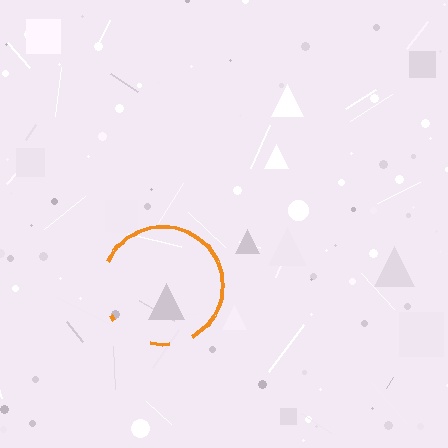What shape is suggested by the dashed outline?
The dashed outline suggests a circle.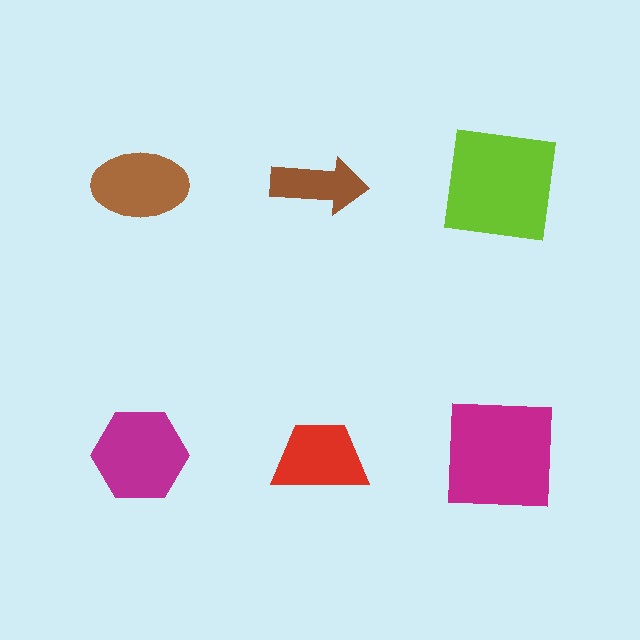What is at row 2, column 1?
A magenta hexagon.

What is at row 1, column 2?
A brown arrow.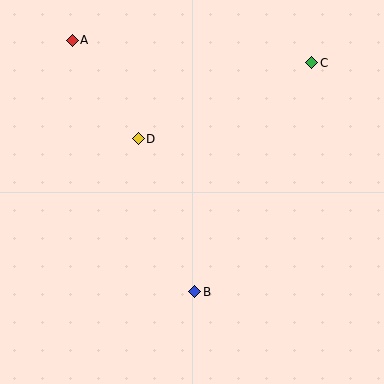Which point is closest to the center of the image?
Point D at (138, 139) is closest to the center.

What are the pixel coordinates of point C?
Point C is at (312, 63).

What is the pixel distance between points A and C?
The distance between A and C is 241 pixels.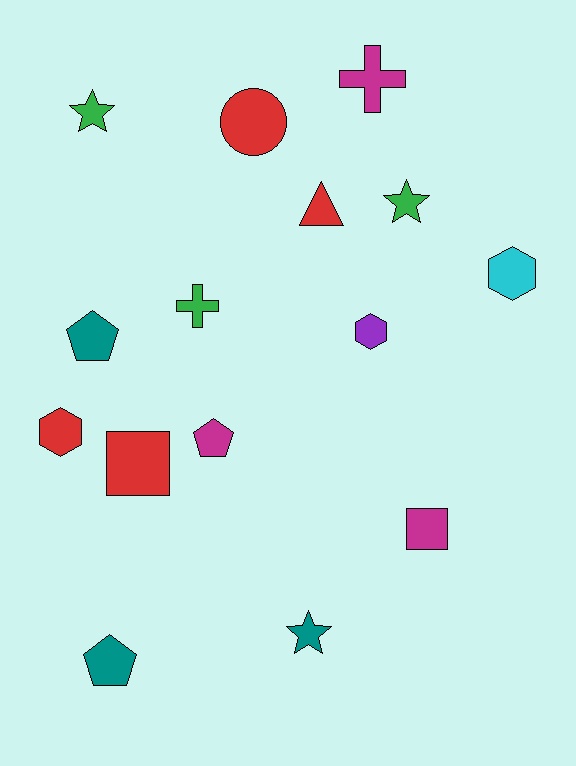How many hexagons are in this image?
There are 3 hexagons.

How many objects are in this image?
There are 15 objects.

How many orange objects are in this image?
There are no orange objects.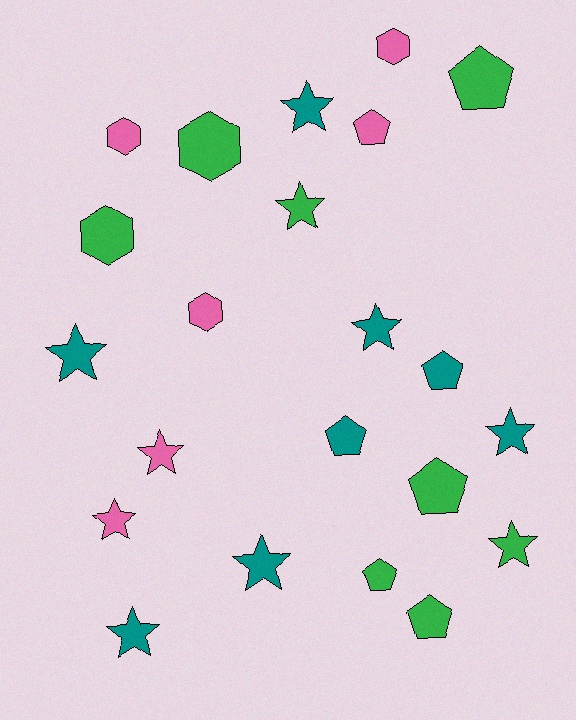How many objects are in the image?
There are 22 objects.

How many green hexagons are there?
There are 2 green hexagons.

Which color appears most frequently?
Green, with 8 objects.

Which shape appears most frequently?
Star, with 10 objects.